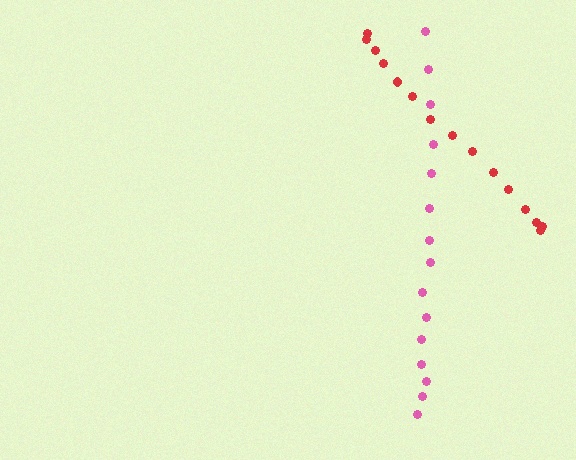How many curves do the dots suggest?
There are 2 distinct paths.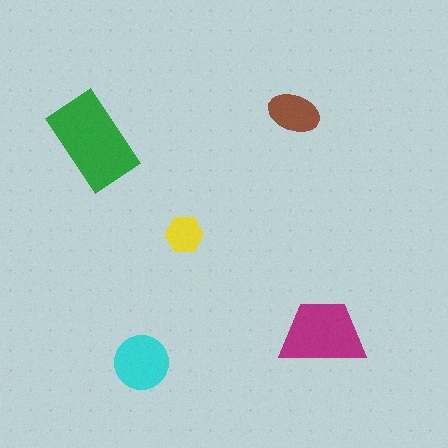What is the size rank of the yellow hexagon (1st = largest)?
5th.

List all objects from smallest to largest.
The yellow hexagon, the brown ellipse, the cyan circle, the magenta trapezoid, the green rectangle.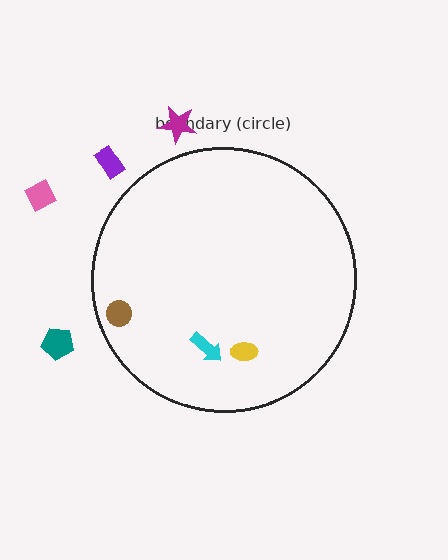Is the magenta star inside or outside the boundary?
Outside.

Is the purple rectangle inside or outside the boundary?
Outside.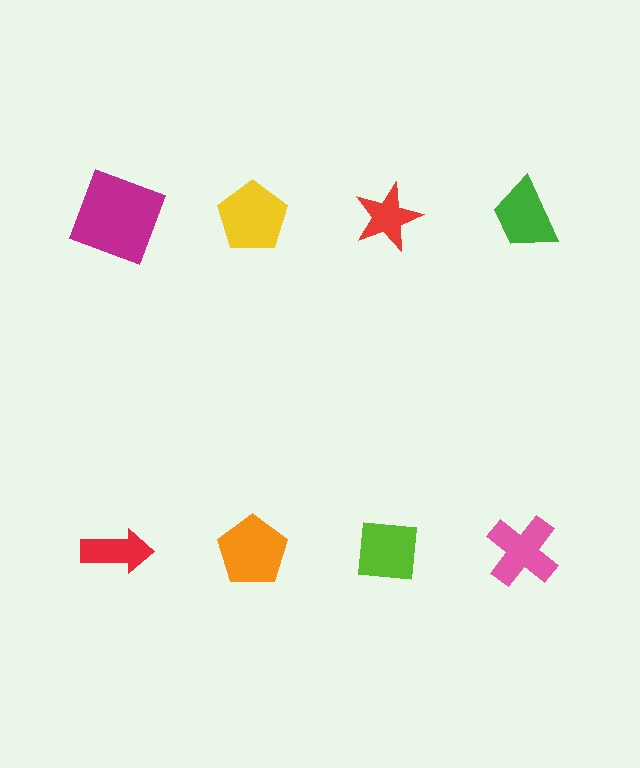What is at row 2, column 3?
A lime square.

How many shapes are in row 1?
4 shapes.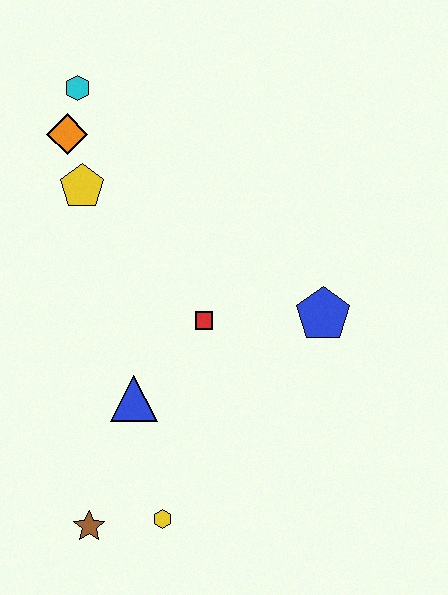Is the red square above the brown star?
Yes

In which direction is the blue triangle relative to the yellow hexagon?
The blue triangle is above the yellow hexagon.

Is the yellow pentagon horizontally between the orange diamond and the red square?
Yes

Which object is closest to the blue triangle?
The red square is closest to the blue triangle.